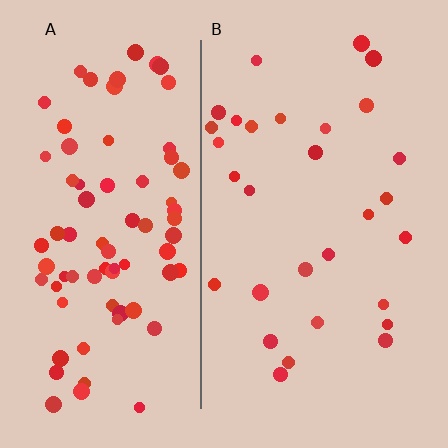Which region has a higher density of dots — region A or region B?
A (the left).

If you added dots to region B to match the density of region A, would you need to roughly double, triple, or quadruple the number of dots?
Approximately triple.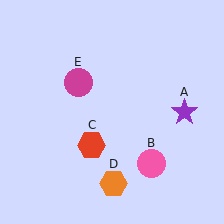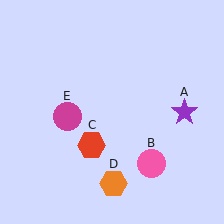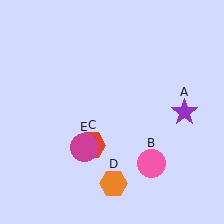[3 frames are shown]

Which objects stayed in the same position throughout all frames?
Purple star (object A) and pink circle (object B) and red hexagon (object C) and orange hexagon (object D) remained stationary.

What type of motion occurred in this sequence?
The magenta circle (object E) rotated counterclockwise around the center of the scene.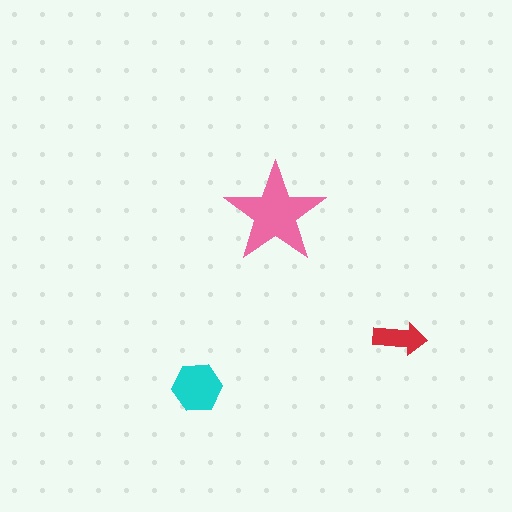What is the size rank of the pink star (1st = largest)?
1st.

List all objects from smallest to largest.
The red arrow, the cyan hexagon, the pink star.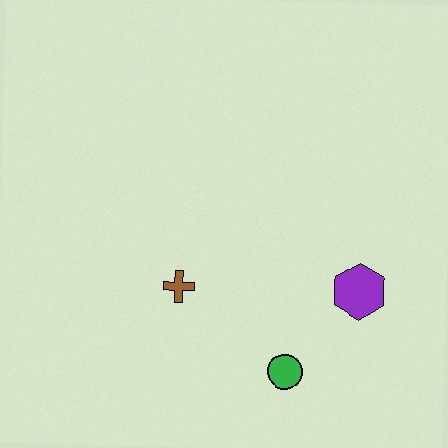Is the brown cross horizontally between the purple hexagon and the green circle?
No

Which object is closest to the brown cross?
The green circle is closest to the brown cross.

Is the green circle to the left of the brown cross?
No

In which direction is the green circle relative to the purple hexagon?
The green circle is below the purple hexagon.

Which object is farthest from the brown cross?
The purple hexagon is farthest from the brown cross.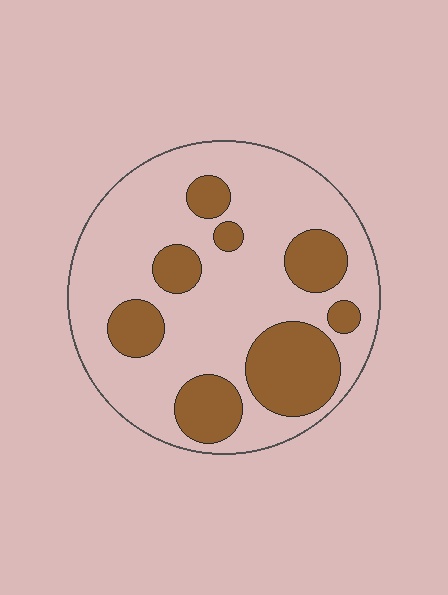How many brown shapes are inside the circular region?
8.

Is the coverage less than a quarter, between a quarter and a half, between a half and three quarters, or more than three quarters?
Between a quarter and a half.